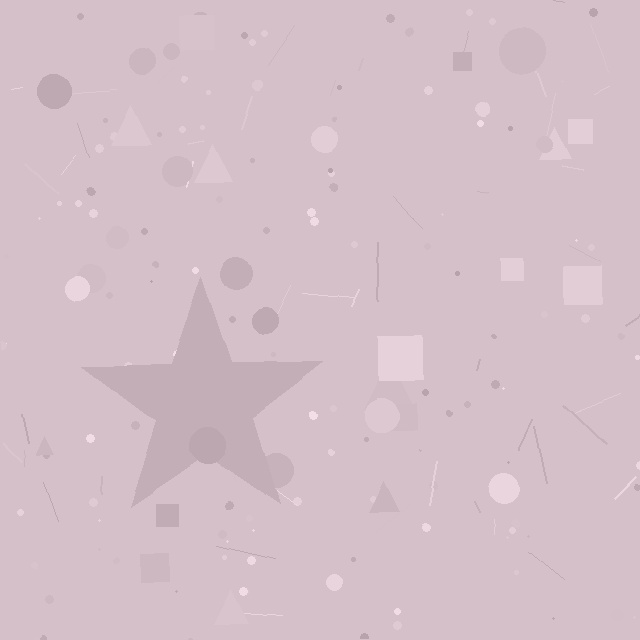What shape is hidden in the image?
A star is hidden in the image.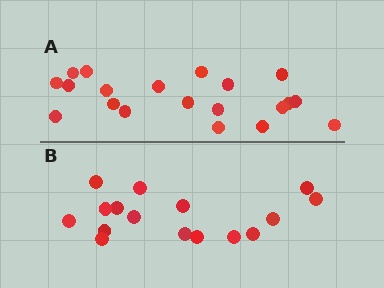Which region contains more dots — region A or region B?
Region A (the top region) has more dots.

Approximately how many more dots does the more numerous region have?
Region A has about 4 more dots than region B.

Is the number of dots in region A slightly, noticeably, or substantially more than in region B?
Region A has noticeably more, but not dramatically so. The ratio is roughly 1.2 to 1.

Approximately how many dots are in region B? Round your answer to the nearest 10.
About 20 dots. (The exact count is 16, which rounds to 20.)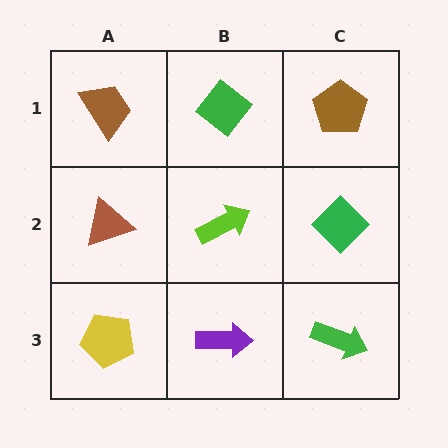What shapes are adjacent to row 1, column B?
A lime arrow (row 2, column B), a brown trapezoid (row 1, column A), a brown pentagon (row 1, column C).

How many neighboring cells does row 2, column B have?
4.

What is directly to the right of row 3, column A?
A purple arrow.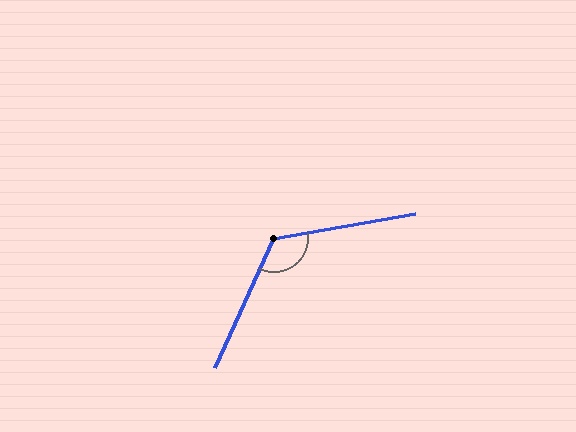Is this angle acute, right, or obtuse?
It is obtuse.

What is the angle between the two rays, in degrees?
Approximately 125 degrees.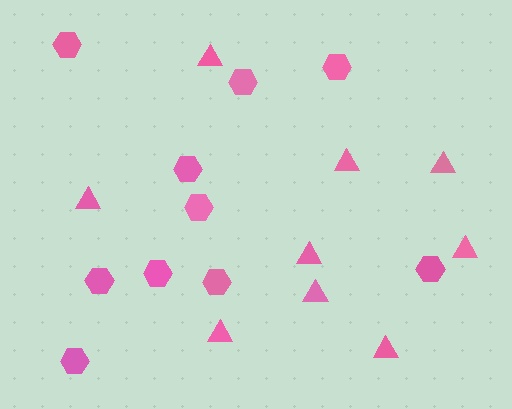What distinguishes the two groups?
There are 2 groups: one group of hexagons (10) and one group of triangles (9).